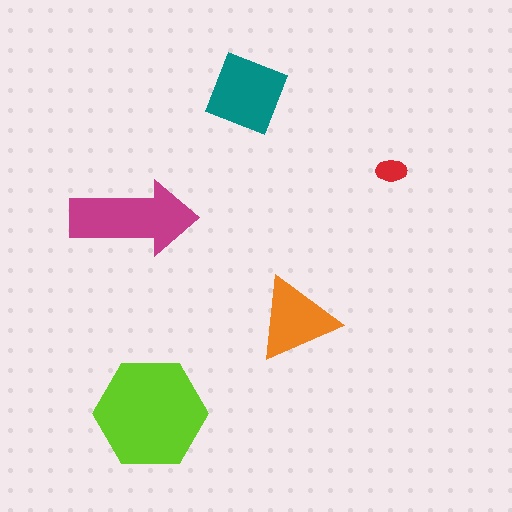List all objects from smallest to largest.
The red ellipse, the orange triangle, the teal diamond, the magenta arrow, the lime hexagon.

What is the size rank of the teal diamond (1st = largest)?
3rd.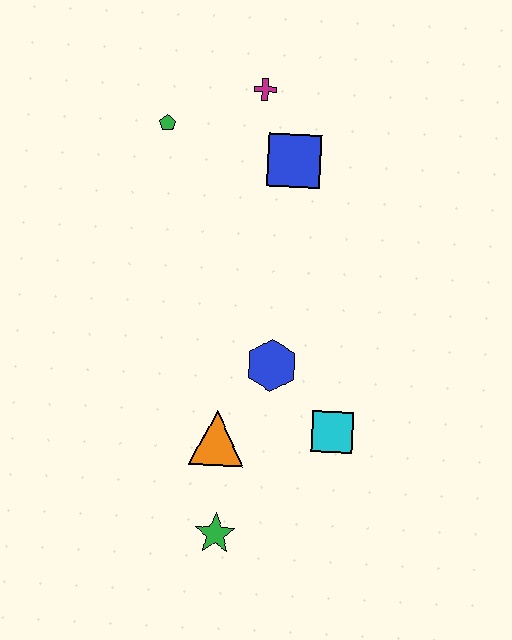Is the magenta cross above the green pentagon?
Yes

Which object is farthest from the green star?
The magenta cross is farthest from the green star.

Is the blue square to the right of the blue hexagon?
Yes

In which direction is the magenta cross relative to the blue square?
The magenta cross is above the blue square.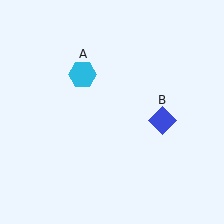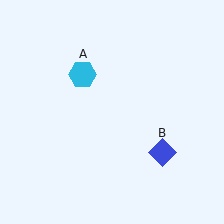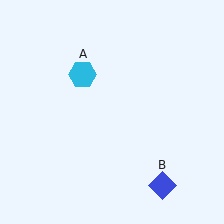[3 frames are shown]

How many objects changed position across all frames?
1 object changed position: blue diamond (object B).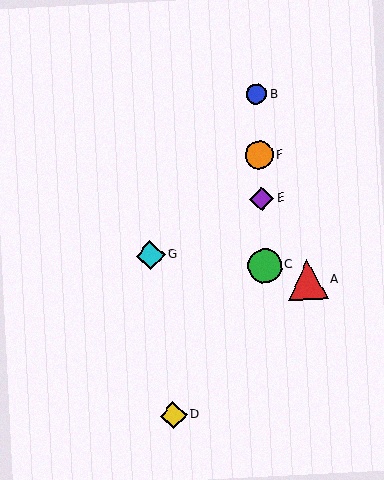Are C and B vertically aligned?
Yes, both are at x≈265.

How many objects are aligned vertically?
4 objects (B, C, E, F) are aligned vertically.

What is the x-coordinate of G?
Object G is at x≈151.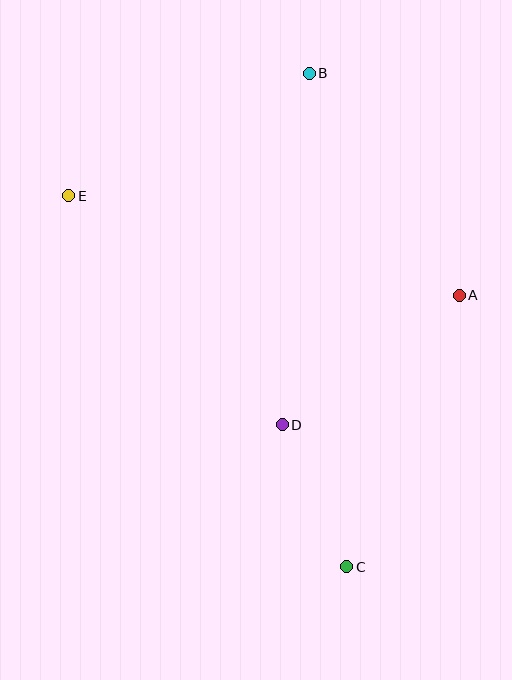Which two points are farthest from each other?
Points B and C are farthest from each other.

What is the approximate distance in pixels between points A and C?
The distance between A and C is approximately 294 pixels.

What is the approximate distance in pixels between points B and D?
The distance between B and D is approximately 352 pixels.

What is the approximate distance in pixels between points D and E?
The distance between D and E is approximately 313 pixels.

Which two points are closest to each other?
Points C and D are closest to each other.